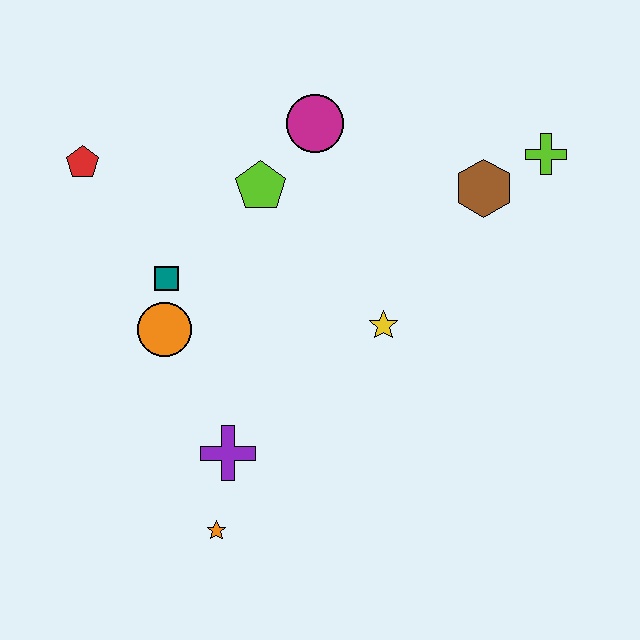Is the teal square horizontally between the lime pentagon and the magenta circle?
No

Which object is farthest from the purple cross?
The lime cross is farthest from the purple cross.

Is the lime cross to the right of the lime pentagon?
Yes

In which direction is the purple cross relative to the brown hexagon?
The purple cross is below the brown hexagon.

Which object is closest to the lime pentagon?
The magenta circle is closest to the lime pentagon.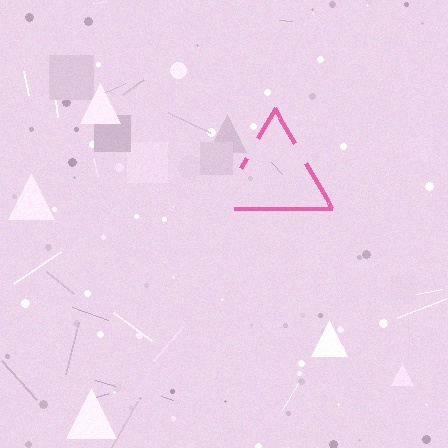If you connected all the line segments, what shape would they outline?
They would outline a triangle.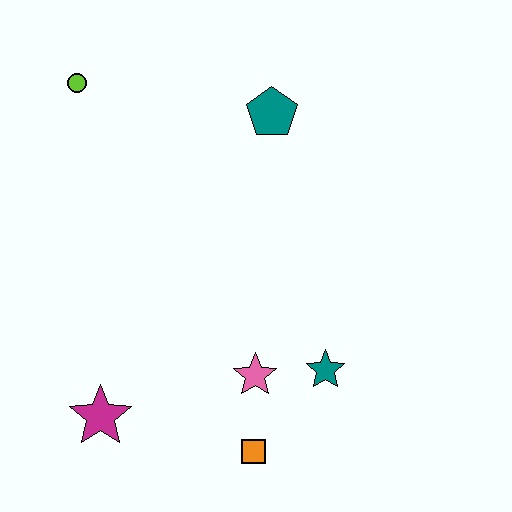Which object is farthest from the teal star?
The lime circle is farthest from the teal star.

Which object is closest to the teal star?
The pink star is closest to the teal star.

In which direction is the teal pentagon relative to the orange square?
The teal pentagon is above the orange square.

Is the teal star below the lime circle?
Yes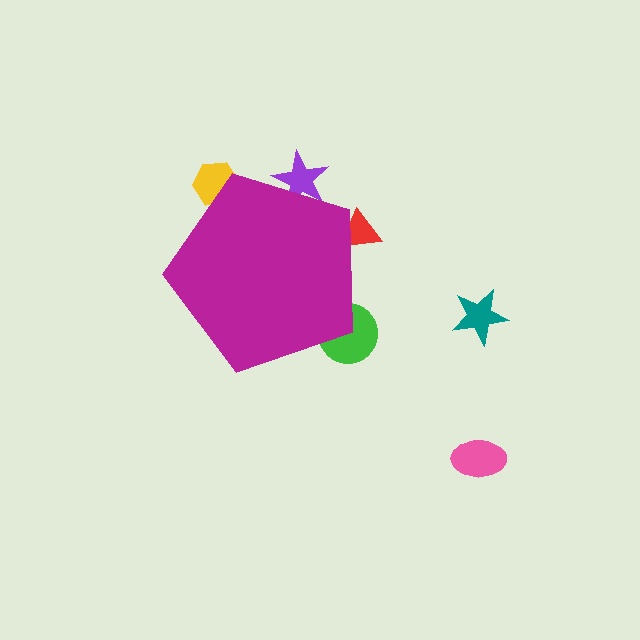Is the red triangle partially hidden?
Yes, the red triangle is partially hidden behind the magenta pentagon.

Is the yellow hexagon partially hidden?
Yes, the yellow hexagon is partially hidden behind the magenta pentagon.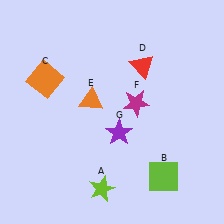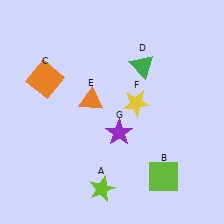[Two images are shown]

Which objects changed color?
D changed from red to green. F changed from magenta to yellow.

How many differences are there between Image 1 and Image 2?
There are 2 differences between the two images.